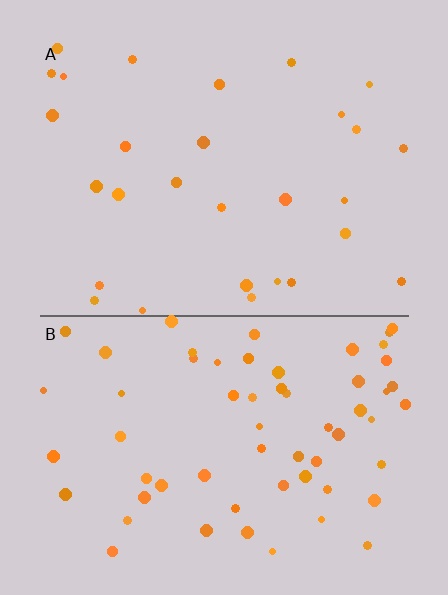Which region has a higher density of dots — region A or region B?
B (the bottom).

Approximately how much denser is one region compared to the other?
Approximately 2.1× — region B over region A.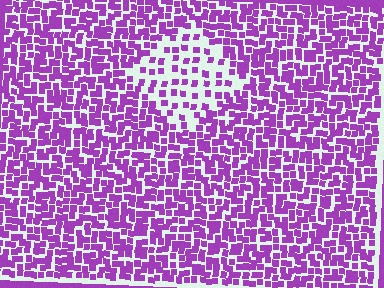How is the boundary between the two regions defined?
The boundary is defined by a change in element density (approximately 2.3x ratio). All elements are the same color, size, and shape.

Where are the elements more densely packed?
The elements are more densely packed outside the diamond boundary.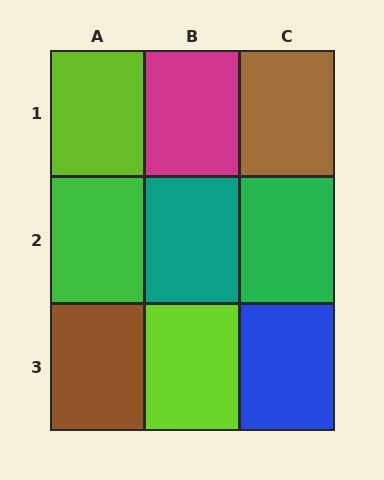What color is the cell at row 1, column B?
Magenta.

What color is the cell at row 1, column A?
Lime.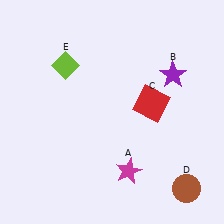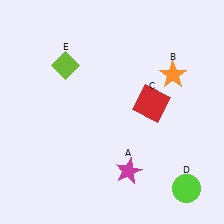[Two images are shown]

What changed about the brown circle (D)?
In Image 1, D is brown. In Image 2, it changed to lime.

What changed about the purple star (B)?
In Image 1, B is purple. In Image 2, it changed to orange.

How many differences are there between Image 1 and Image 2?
There are 2 differences between the two images.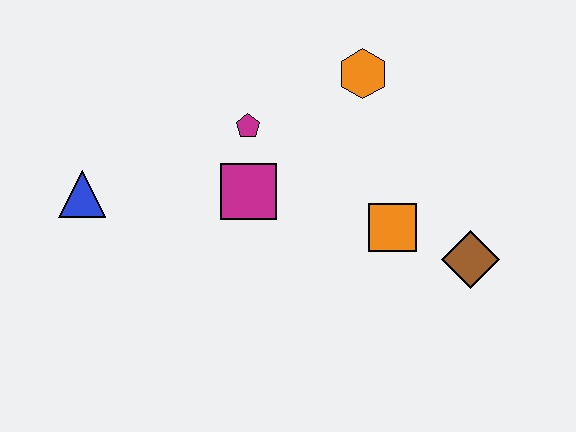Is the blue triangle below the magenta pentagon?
Yes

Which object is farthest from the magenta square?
The brown diamond is farthest from the magenta square.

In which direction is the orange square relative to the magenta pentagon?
The orange square is to the right of the magenta pentagon.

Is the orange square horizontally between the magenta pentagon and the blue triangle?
No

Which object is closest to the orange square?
The brown diamond is closest to the orange square.